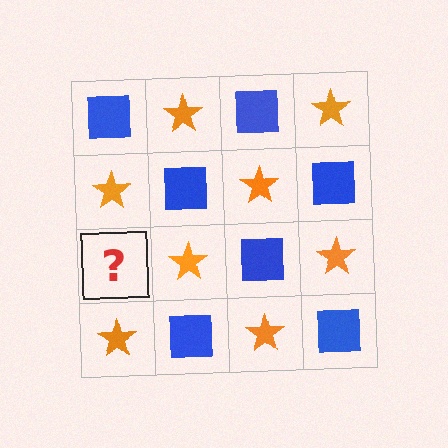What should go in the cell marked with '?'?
The missing cell should contain a blue square.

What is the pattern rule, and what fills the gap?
The rule is that it alternates blue square and orange star in a checkerboard pattern. The gap should be filled with a blue square.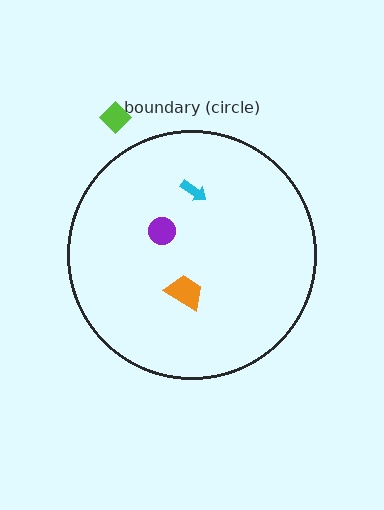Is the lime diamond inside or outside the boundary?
Outside.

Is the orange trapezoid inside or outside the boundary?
Inside.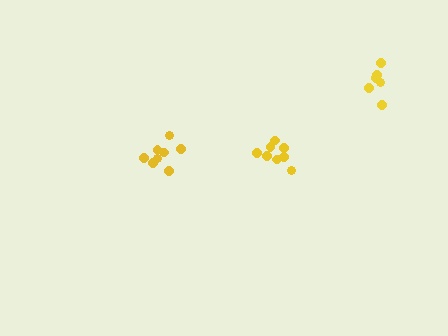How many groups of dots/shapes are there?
There are 3 groups.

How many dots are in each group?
Group 1: 6 dots, Group 2: 8 dots, Group 3: 8 dots (22 total).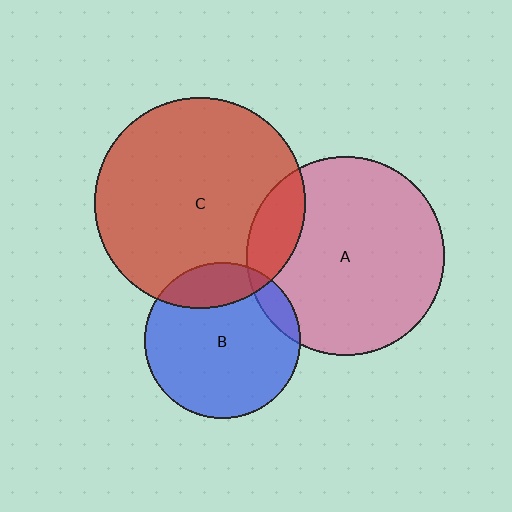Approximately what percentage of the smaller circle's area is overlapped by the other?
Approximately 15%.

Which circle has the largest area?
Circle C (red).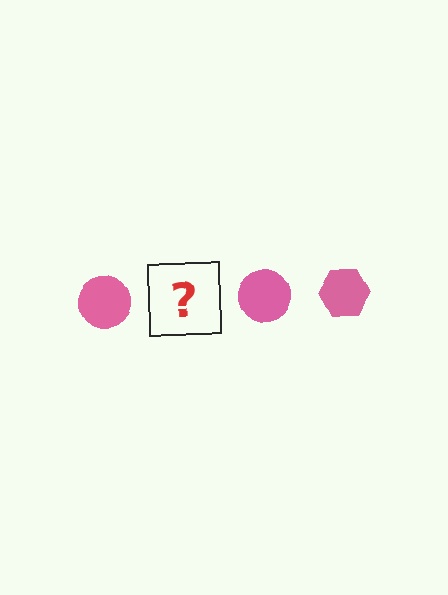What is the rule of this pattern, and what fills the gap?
The rule is that the pattern cycles through circle, hexagon shapes in pink. The gap should be filled with a pink hexagon.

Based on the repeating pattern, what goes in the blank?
The blank should be a pink hexagon.